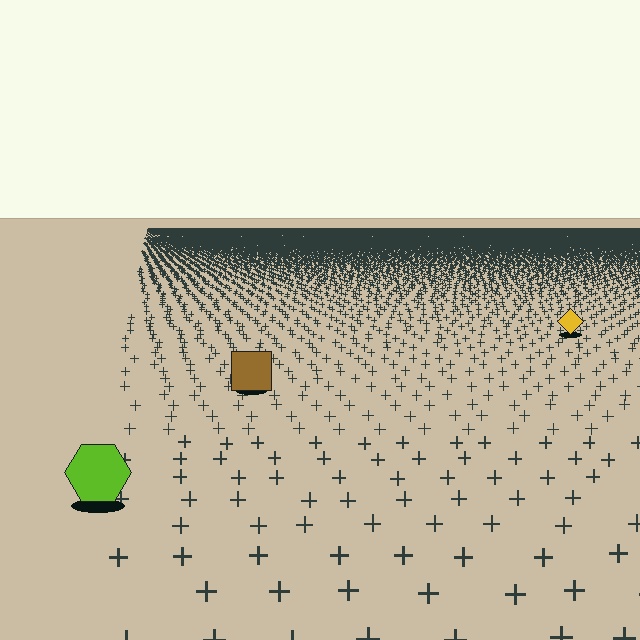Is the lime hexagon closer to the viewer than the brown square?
Yes. The lime hexagon is closer — you can tell from the texture gradient: the ground texture is coarser near it.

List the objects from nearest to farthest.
From nearest to farthest: the lime hexagon, the brown square, the yellow diamond.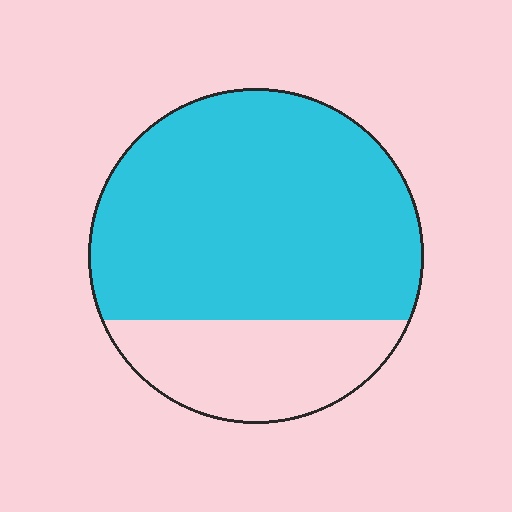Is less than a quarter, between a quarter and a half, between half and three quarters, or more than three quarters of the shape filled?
Between half and three quarters.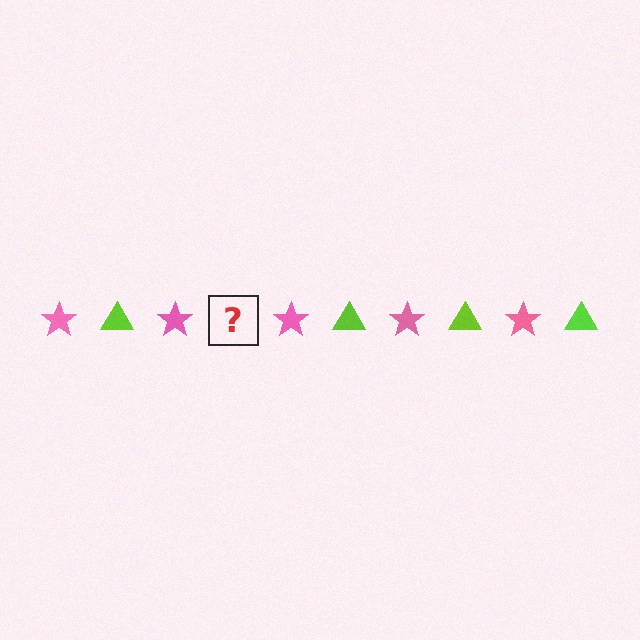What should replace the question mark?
The question mark should be replaced with a lime triangle.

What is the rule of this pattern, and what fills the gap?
The rule is that the pattern alternates between pink star and lime triangle. The gap should be filled with a lime triangle.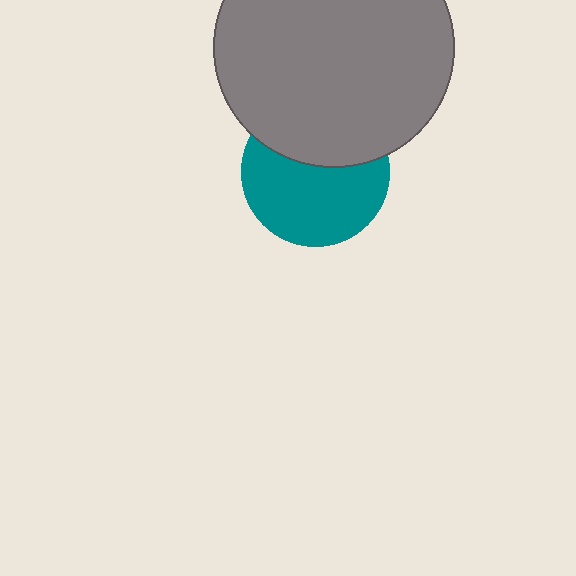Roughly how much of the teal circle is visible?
About half of it is visible (roughly 61%).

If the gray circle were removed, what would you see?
You would see the complete teal circle.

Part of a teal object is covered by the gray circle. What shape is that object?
It is a circle.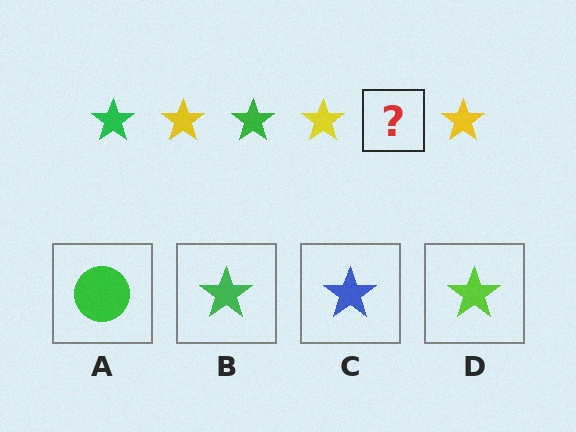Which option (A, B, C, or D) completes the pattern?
B.